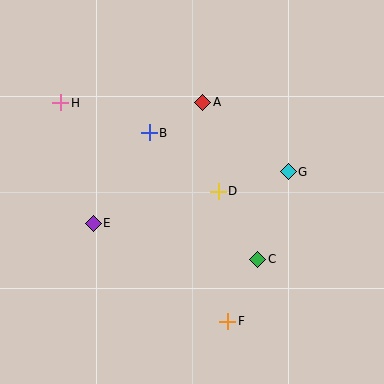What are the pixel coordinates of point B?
Point B is at (149, 133).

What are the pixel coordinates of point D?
Point D is at (218, 191).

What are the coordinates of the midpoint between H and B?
The midpoint between H and B is at (105, 118).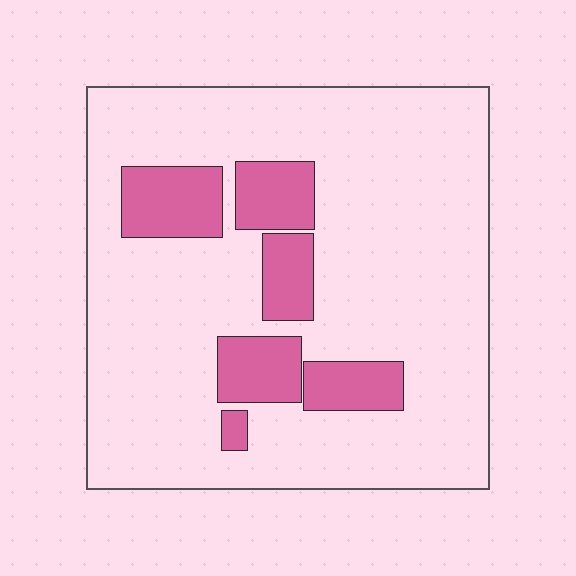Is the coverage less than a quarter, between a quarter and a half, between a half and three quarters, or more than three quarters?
Less than a quarter.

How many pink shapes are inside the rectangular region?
6.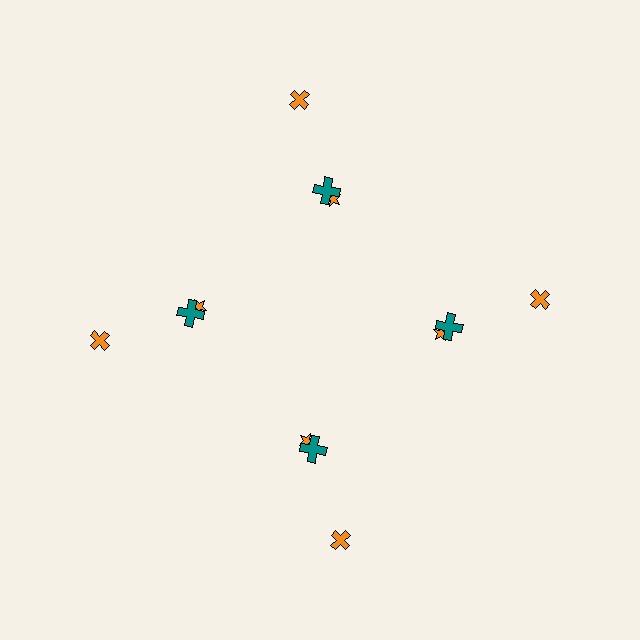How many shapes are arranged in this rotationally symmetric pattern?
There are 12 shapes, arranged in 4 groups of 3.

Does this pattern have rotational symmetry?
Yes, this pattern has 4-fold rotational symmetry. It looks the same after rotating 90 degrees around the center.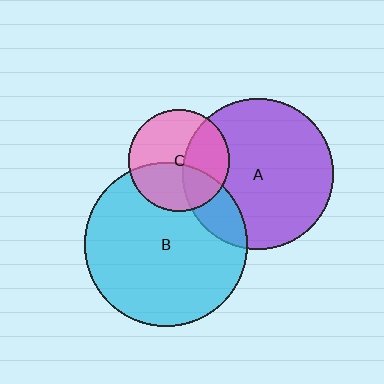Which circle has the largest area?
Circle B (cyan).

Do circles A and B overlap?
Yes.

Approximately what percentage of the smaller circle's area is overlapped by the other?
Approximately 15%.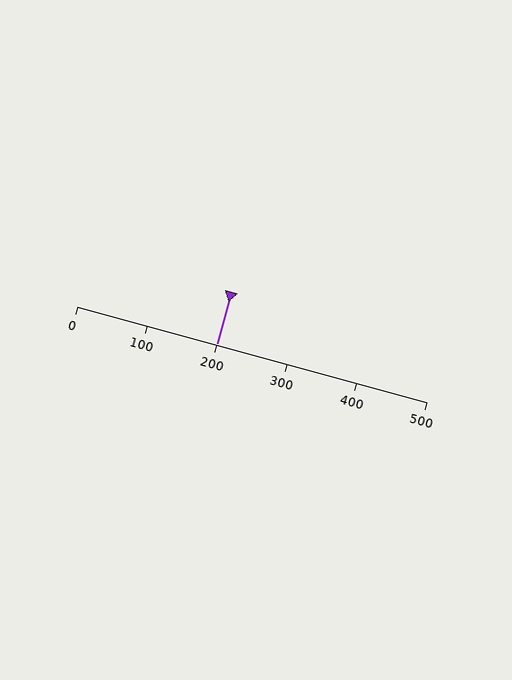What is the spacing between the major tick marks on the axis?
The major ticks are spaced 100 apart.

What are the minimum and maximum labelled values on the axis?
The axis runs from 0 to 500.